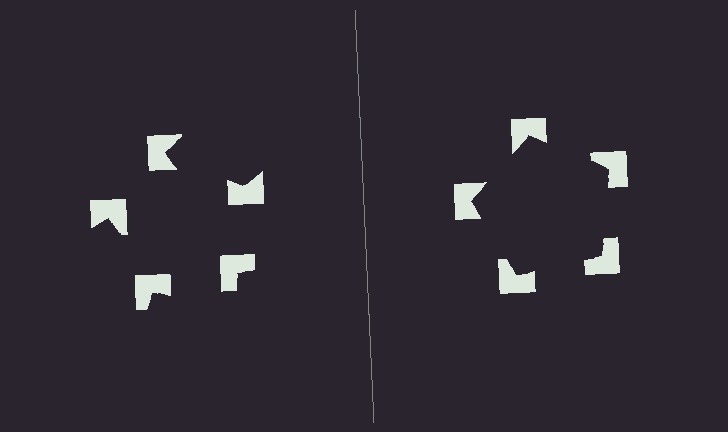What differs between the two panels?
The notched squares are positioned identically on both sides; only the wedge orientations differ. On the right they align to a pentagon; on the left they are misaligned.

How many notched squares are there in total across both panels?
10 — 5 on each side.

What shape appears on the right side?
An illusory pentagon.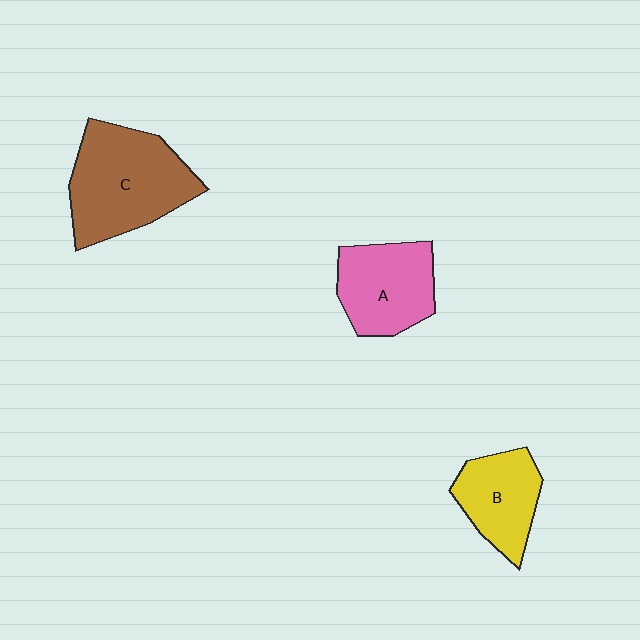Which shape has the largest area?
Shape C (brown).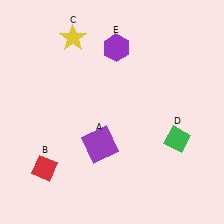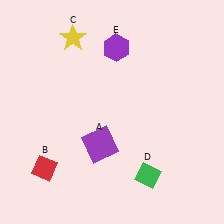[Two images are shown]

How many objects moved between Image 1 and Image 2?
1 object moved between the two images.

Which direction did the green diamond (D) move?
The green diamond (D) moved down.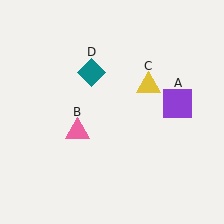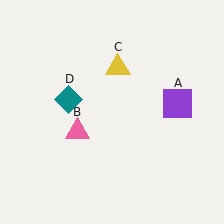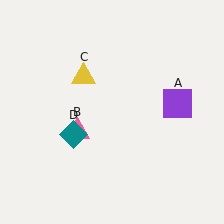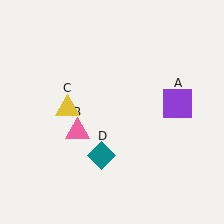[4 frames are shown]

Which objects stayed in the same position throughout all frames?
Purple square (object A) and pink triangle (object B) remained stationary.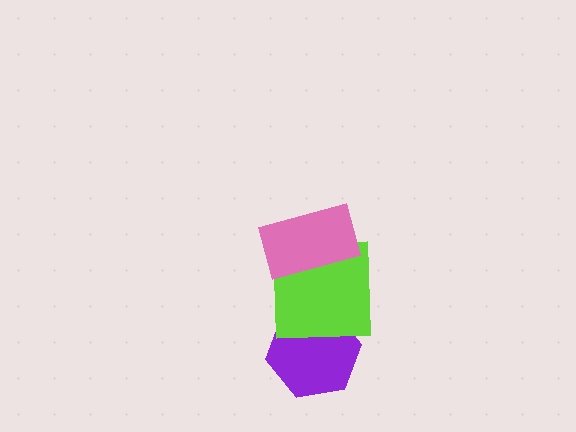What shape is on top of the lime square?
The pink rectangle is on top of the lime square.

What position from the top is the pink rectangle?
The pink rectangle is 1st from the top.